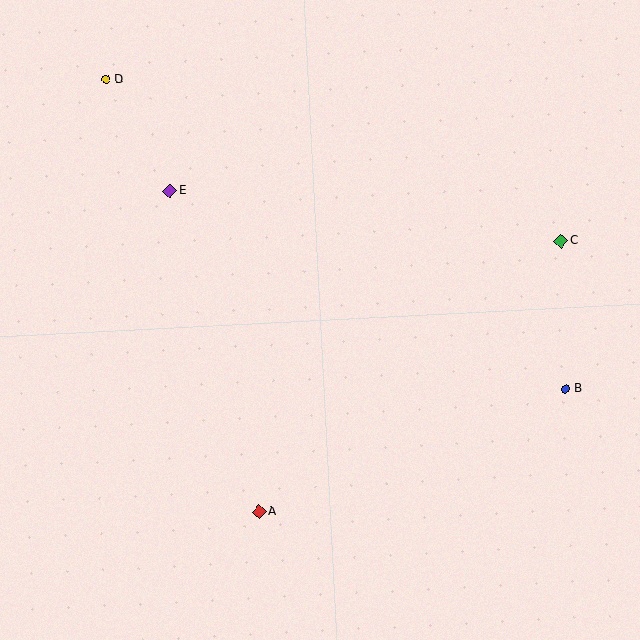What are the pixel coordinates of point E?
Point E is at (170, 191).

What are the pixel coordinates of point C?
Point C is at (561, 241).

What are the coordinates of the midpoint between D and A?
The midpoint between D and A is at (182, 295).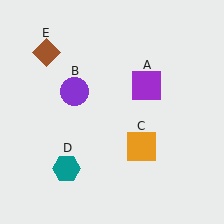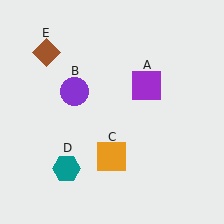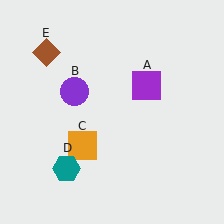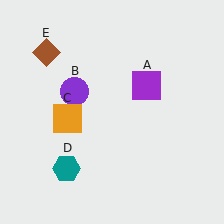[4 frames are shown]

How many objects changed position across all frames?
1 object changed position: orange square (object C).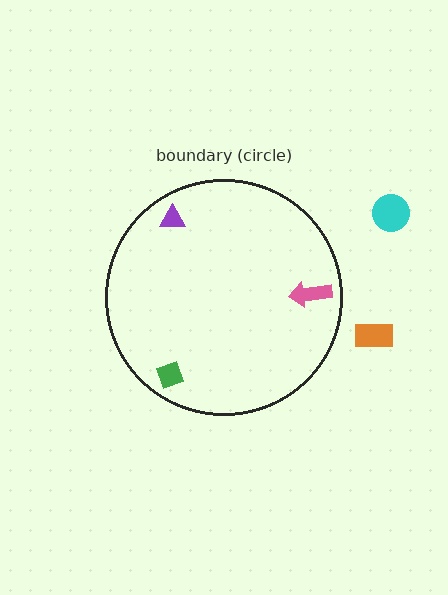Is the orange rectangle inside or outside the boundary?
Outside.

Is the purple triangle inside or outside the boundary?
Inside.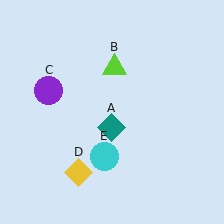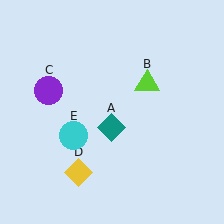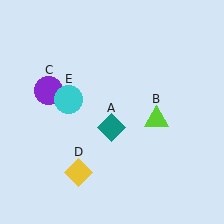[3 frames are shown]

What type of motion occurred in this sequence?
The lime triangle (object B), cyan circle (object E) rotated clockwise around the center of the scene.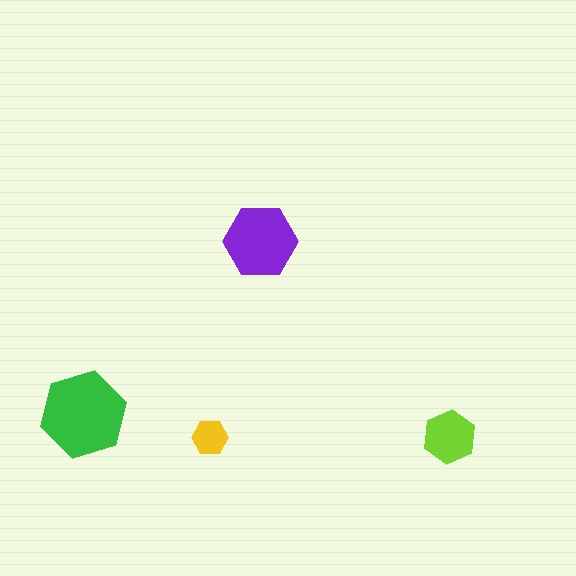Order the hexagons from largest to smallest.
the green one, the purple one, the lime one, the yellow one.